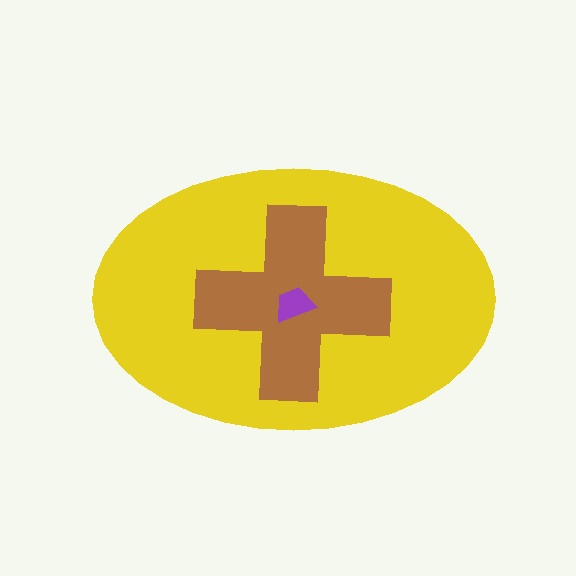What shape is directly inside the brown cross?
The purple trapezoid.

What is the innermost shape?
The purple trapezoid.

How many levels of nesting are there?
3.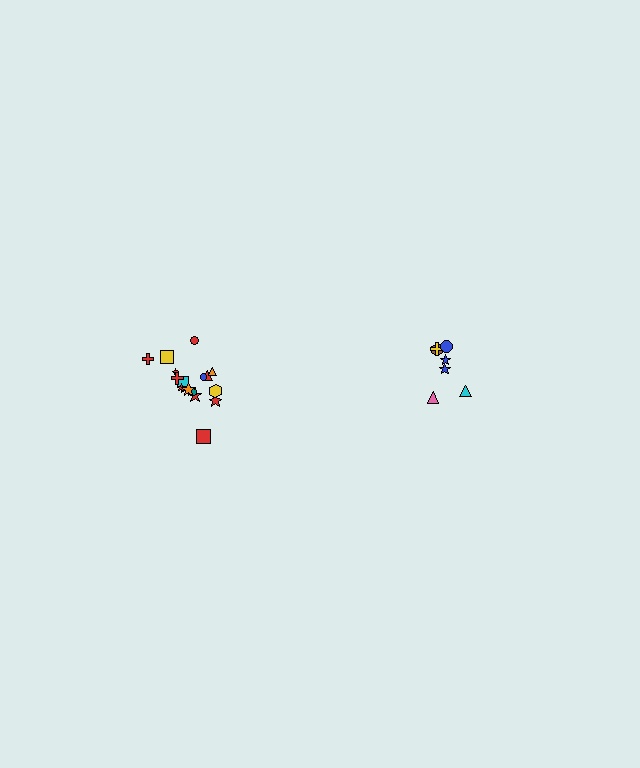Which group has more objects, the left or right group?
The left group.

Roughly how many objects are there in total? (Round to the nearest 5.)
Roughly 25 objects in total.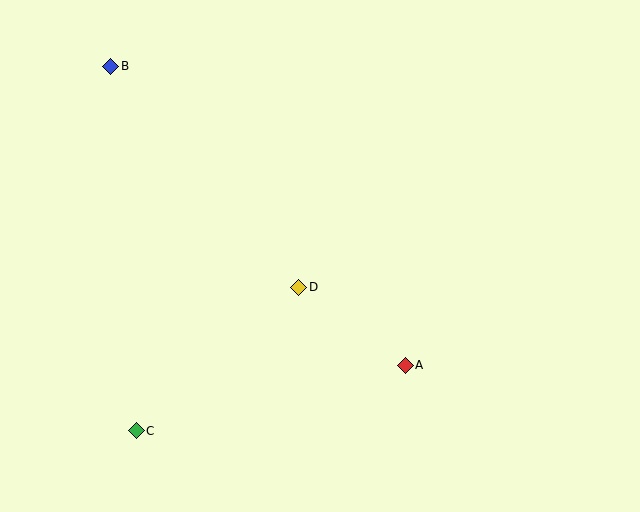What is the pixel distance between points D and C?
The distance between D and C is 217 pixels.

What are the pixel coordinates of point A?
Point A is at (405, 365).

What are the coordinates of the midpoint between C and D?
The midpoint between C and D is at (217, 359).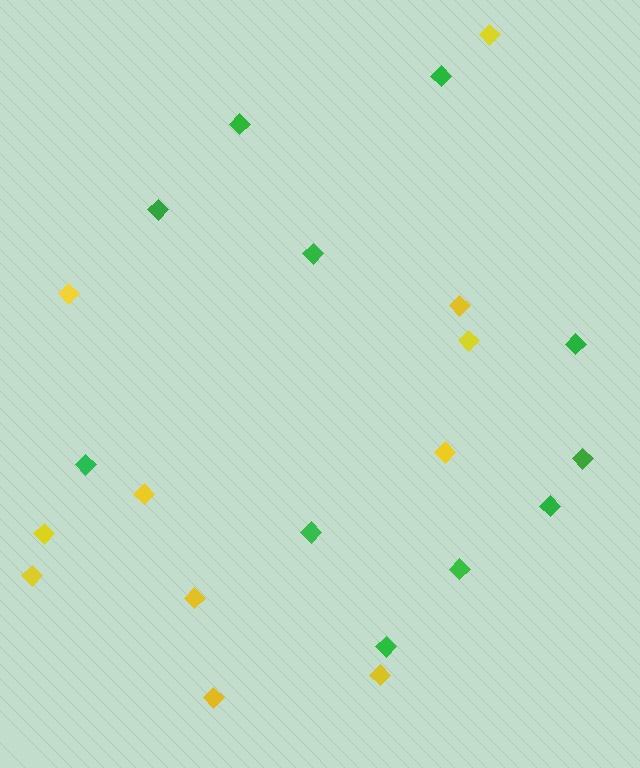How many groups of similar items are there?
There are 2 groups: one group of green diamonds (11) and one group of yellow diamonds (11).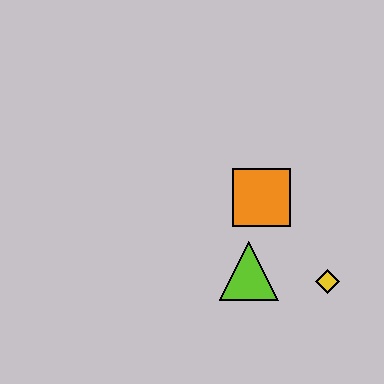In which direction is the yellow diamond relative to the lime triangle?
The yellow diamond is to the right of the lime triangle.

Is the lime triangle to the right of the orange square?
No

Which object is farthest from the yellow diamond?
The orange square is farthest from the yellow diamond.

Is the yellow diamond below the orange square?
Yes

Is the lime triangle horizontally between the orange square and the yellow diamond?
No